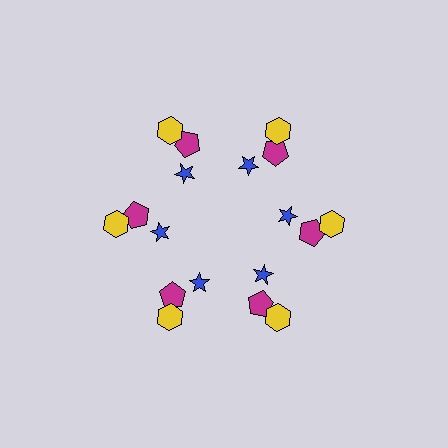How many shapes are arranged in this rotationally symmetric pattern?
There are 18 shapes, arranged in 6 groups of 3.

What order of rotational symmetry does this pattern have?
This pattern has 6-fold rotational symmetry.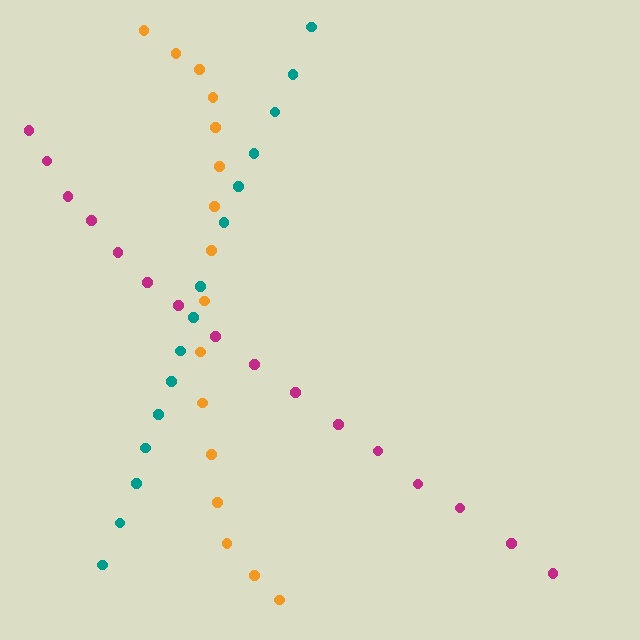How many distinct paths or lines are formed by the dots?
There are 3 distinct paths.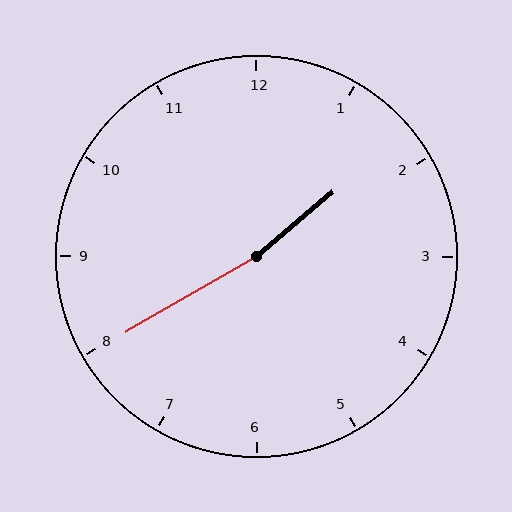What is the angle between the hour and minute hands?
Approximately 170 degrees.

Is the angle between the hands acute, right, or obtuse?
It is obtuse.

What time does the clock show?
1:40.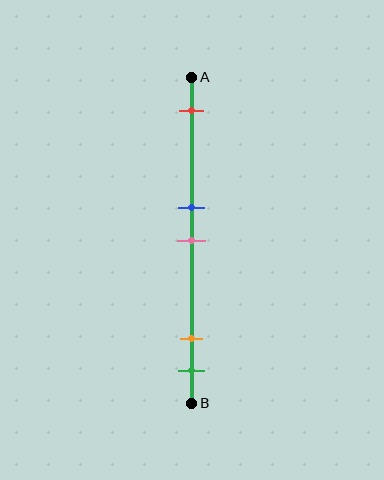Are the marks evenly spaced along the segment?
No, the marks are not evenly spaced.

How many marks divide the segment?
There are 5 marks dividing the segment.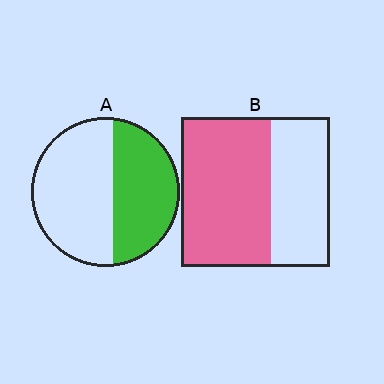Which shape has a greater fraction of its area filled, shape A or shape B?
Shape B.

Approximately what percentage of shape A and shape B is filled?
A is approximately 45% and B is approximately 60%.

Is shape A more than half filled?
No.